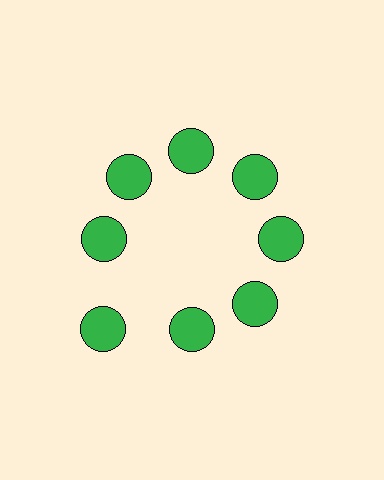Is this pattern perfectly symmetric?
No. The 8 green circles are arranged in a ring, but one element near the 8 o'clock position is pushed outward from the center, breaking the 8-fold rotational symmetry.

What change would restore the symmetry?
The symmetry would be restored by moving it inward, back onto the ring so that all 8 circles sit at equal angles and equal distance from the center.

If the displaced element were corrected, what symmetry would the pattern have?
It would have 8-fold rotational symmetry — the pattern would map onto itself every 45 degrees.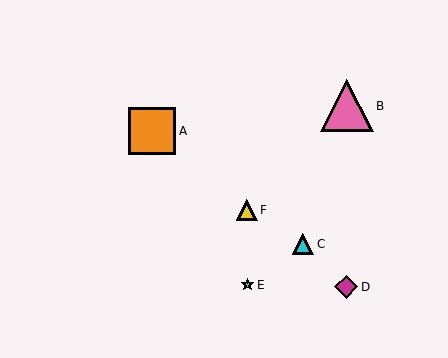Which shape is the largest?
The pink triangle (labeled B) is the largest.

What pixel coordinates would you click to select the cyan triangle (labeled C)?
Click at (303, 244) to select the cyan triangle C.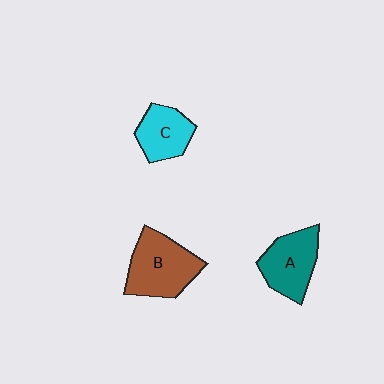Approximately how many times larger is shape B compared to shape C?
Approximately 1.5 times.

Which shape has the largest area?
Shape B (brown).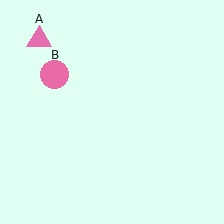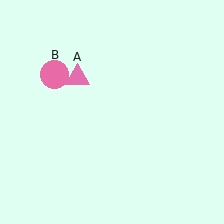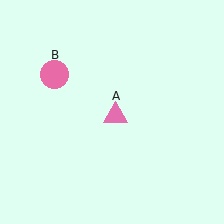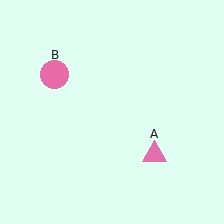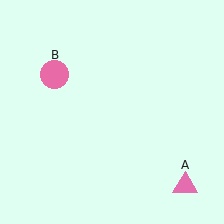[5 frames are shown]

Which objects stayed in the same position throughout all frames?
Pink circle (object B) remained stationary.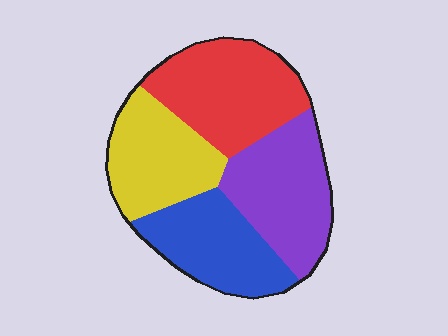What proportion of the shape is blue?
Blue takes up less than a quarter of the shape.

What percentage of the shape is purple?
Purple takes up between a sixth and a third of the shape.